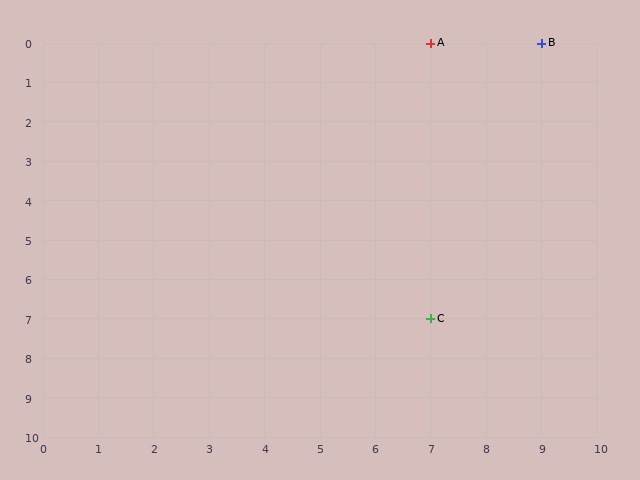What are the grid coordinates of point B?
Point B is at grid coordinates (9, 0).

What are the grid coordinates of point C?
Point C is at grid coordinates (7, 7).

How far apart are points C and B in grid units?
Points C and B are 2 columns and 7 rows apart (about 7.3 grid units diagonally).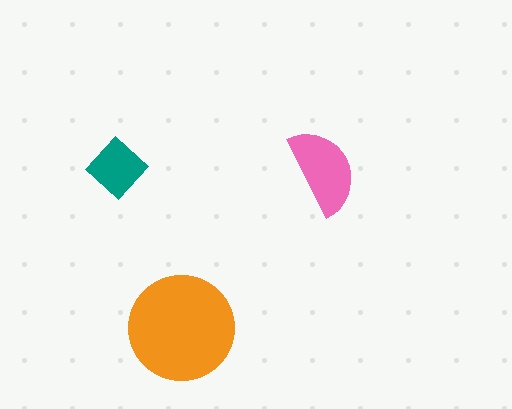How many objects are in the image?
There are 3 objects in the image.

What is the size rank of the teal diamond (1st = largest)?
3rd.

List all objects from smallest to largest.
The teal diamond, the pink semicircle, the orange circle.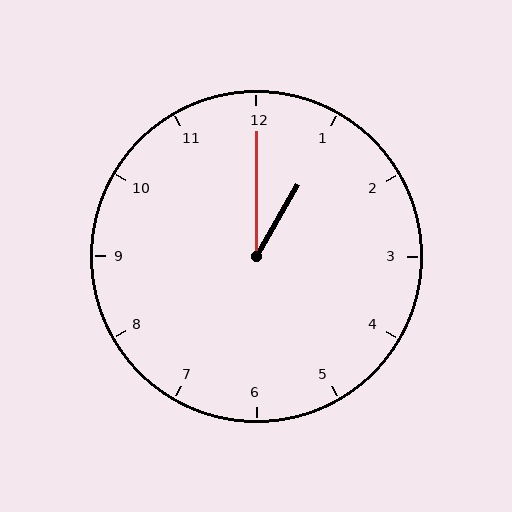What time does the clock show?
1:00.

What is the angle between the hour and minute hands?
Approximately 30 degrees.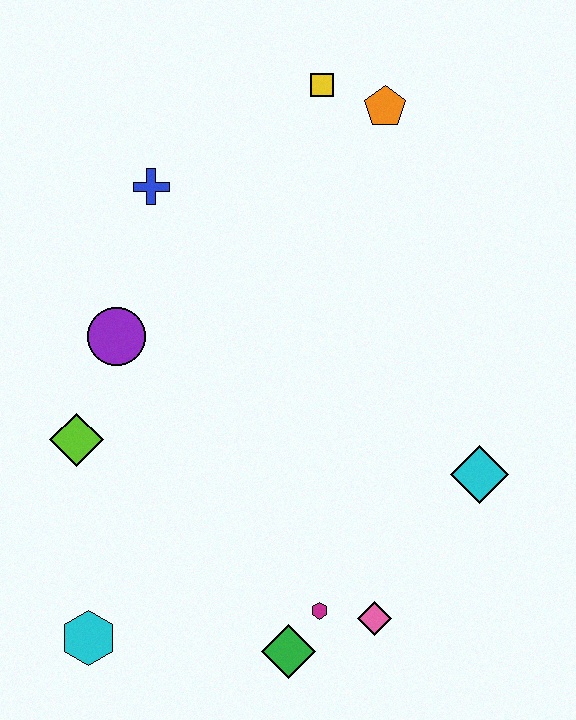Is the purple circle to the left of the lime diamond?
No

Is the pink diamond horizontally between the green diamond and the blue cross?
No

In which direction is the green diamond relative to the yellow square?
The green diamond is below the yellow square.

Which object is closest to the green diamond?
The magenta hexagon is closest to the green diamond.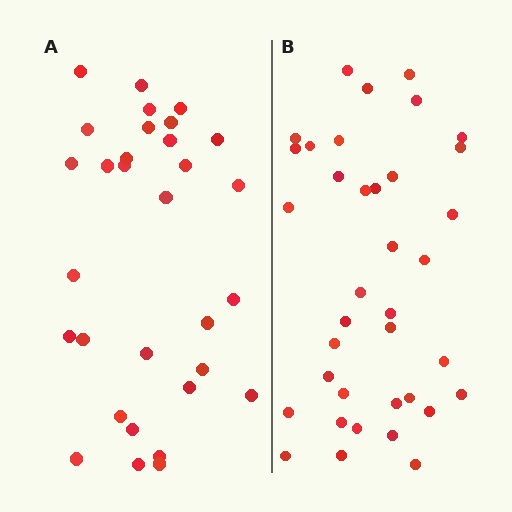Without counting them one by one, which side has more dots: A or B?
Region B (the right region) has more dots.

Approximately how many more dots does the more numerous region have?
Region B has about 6 more dots than region A.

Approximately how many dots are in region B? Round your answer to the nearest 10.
About 40 dots. (The exact count is 37, which rounds to 40.)